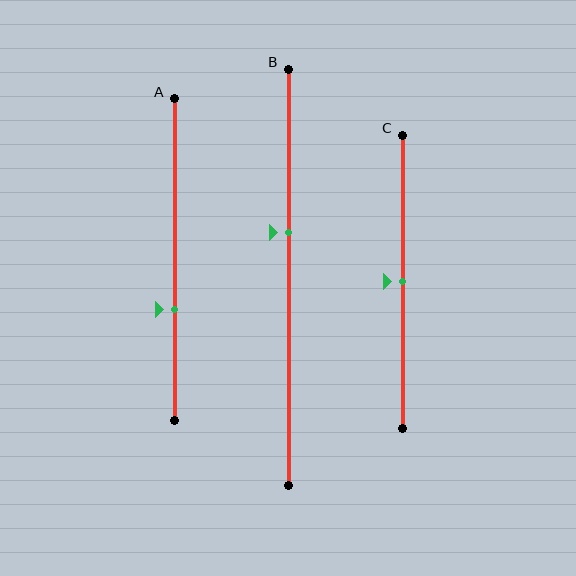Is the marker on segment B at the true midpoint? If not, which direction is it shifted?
No, the marker on segment B is shifted upward by about 11% of the segment length.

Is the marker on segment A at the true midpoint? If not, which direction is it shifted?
No, the marker on segment A is shifted downward by about 15% of the segment length.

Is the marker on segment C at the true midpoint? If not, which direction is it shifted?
Yes, the marker on segment C is at the true midpoint.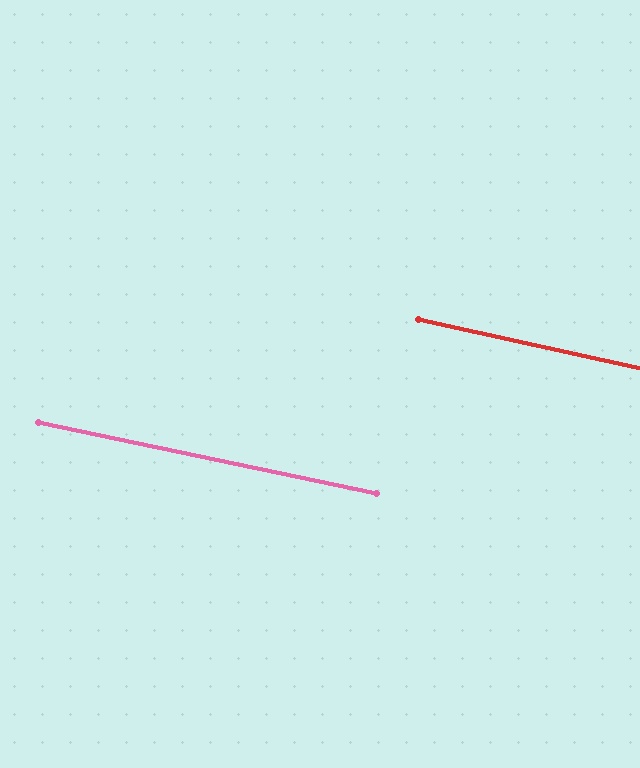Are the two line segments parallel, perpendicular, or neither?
Parallel — their directions differ by only 0.6°.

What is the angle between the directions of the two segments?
Approximately 1 degree.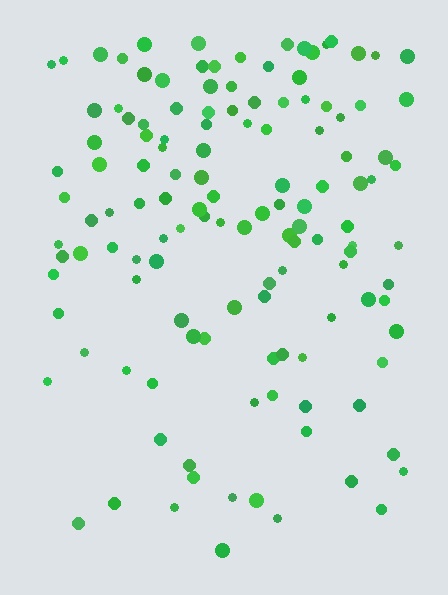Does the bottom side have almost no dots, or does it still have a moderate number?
Still a moderate number, just noticeably fewer than the top.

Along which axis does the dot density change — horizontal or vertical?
Vertical.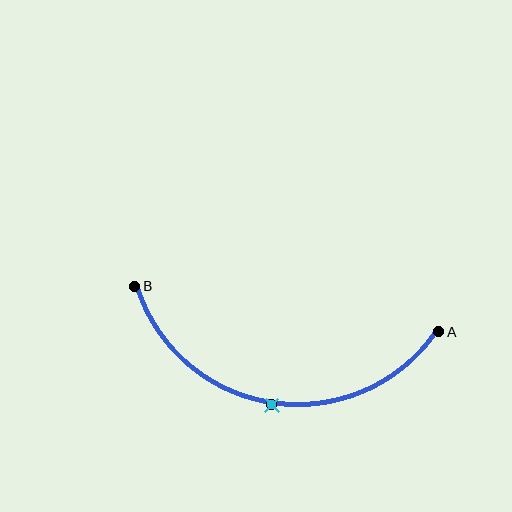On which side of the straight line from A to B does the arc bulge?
The arc bulges below the straight line connecting A and B.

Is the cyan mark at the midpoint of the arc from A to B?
Yes. The cyan mark lies on the arc at equal arc-length from both A and B — it is the arc midpoint.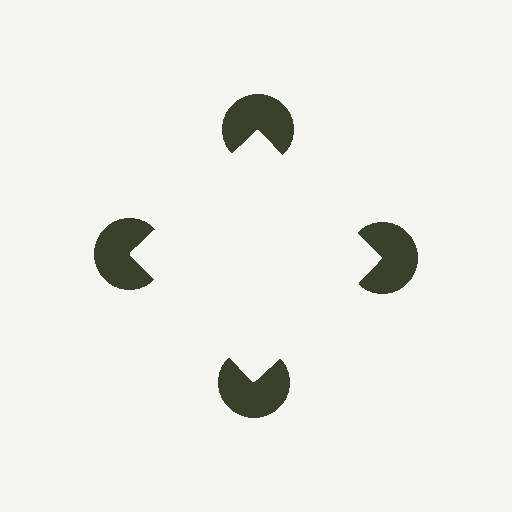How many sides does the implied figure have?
4 sides.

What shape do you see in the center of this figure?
An illusory square — its edges are inferred from the aligned wedge cuts in the pac-man discs, not physically drawn.